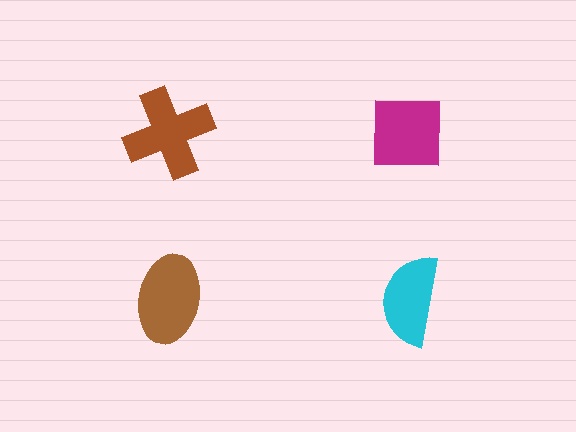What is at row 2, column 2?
A cyan semicircle.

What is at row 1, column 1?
A brown cross.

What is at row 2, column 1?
A brown ellipse.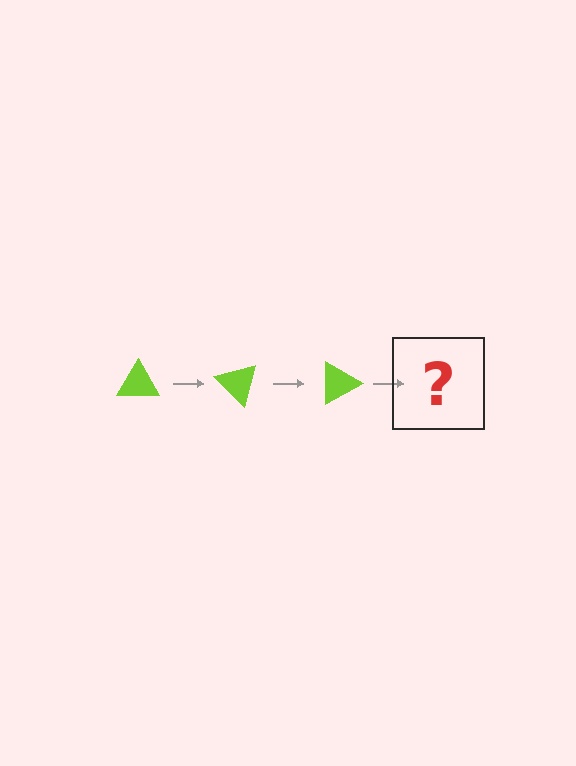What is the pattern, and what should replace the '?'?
The pattern is that the triangle rotates 45 degrees each step. The '?' should be a lime triangle rotated 135 degrees.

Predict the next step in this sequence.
The next step is a lime triangle rotated 135 degrees.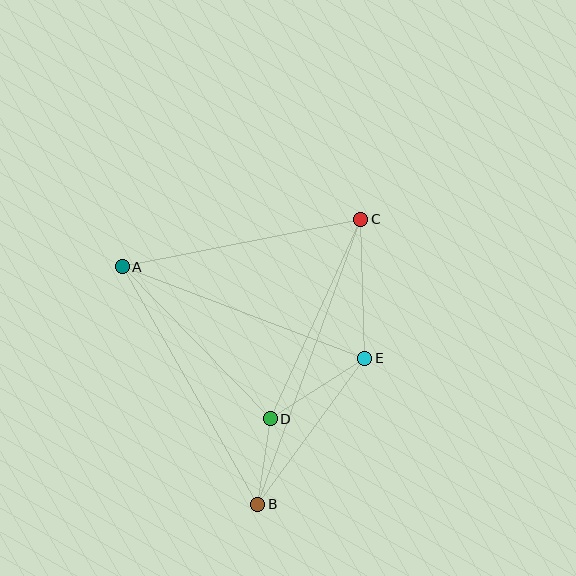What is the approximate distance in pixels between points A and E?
The distance between A and E is approximately 260 pixels.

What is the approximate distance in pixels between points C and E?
The distance between C and E is approximately 139 pixels.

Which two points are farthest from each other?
Points B and C are farthest from each other.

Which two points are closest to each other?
Points B and D are closest to each other.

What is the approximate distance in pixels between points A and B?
The distance between A and B is approximately 274 pixels.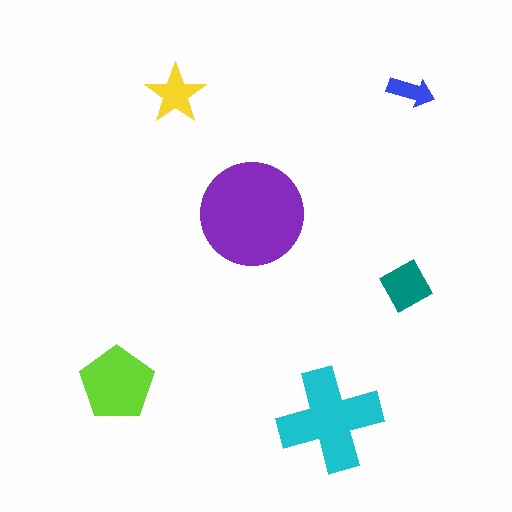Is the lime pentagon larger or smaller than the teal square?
Larger.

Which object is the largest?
The purple circle.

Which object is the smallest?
The blue arrow.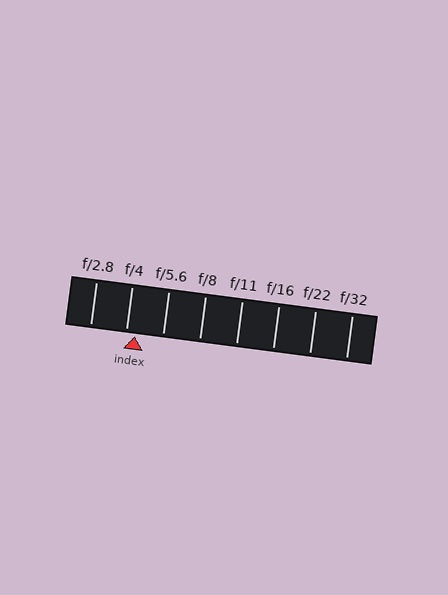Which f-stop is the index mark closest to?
The index mark is closest to f/4.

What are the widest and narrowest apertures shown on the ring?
The widest aperture shown is f/2.8 and the narrowest is f/32.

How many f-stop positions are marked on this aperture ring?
There are 8 f-stop positions marked.